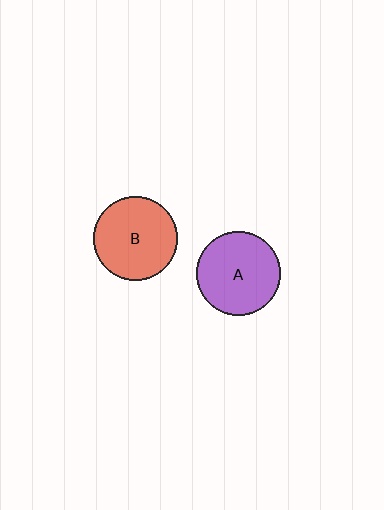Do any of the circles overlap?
No, none of the circles overlap.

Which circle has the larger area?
Circle B (red).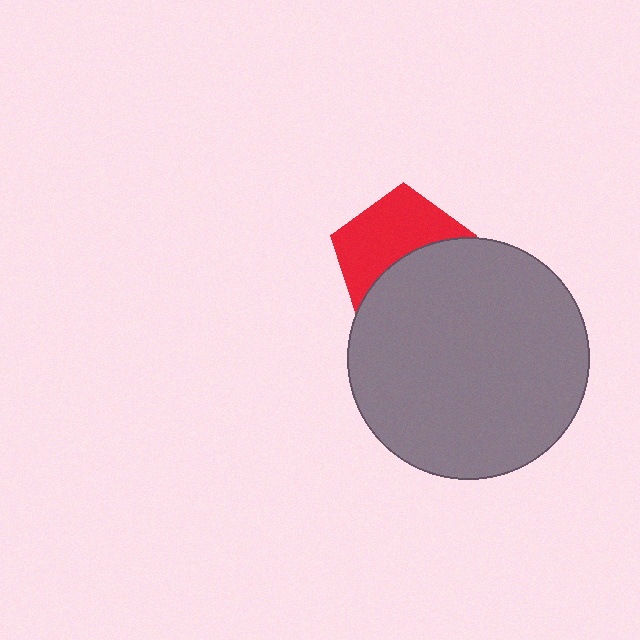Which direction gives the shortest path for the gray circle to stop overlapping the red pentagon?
Moving down gives the shortest separation.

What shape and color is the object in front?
The object in front is a gray circle.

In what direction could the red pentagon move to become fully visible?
The red pentagon could move up. That would shift it out from behind the gray circle entirely.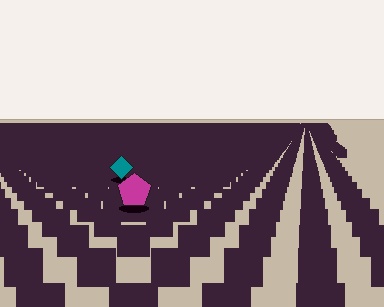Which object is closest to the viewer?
The magenta pentagon is closest. The texture marks near it are larger and more spread out.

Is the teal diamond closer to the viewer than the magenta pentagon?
No. The magenta pentagon is closer — you can tell from the texture gradient: the ground texture is coarser near it.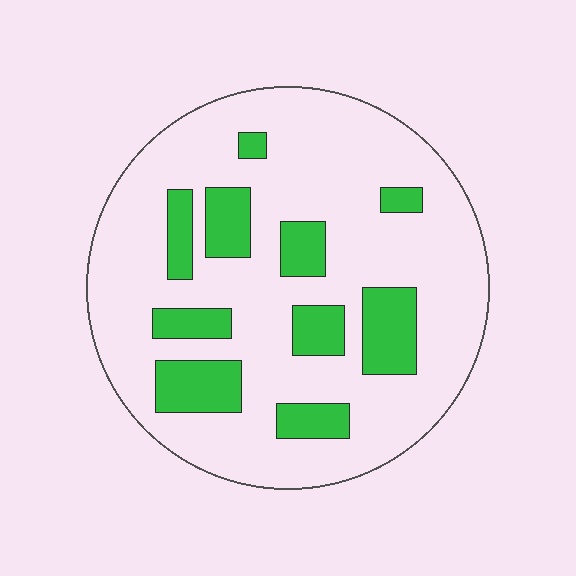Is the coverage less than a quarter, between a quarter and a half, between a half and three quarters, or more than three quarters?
Less than a quarter.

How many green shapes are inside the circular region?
10.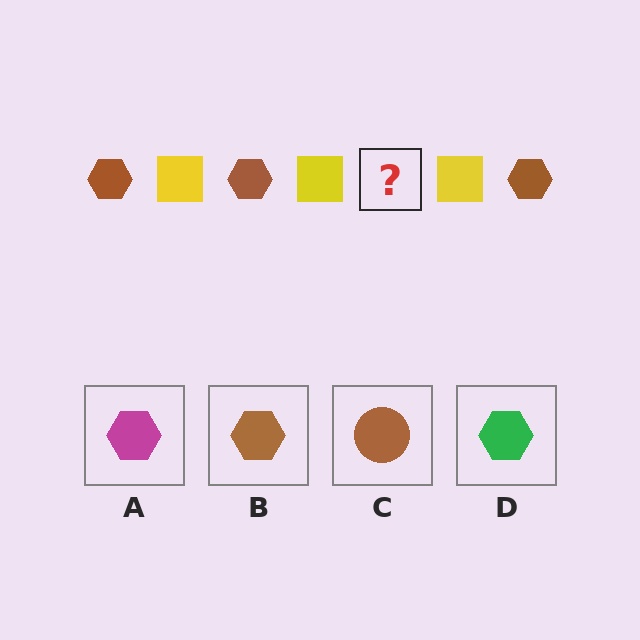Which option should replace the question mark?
Option B.